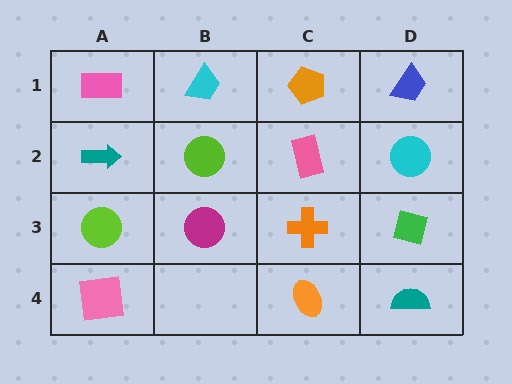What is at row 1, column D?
A blue trapezoid.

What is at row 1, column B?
A cyan trapezoid.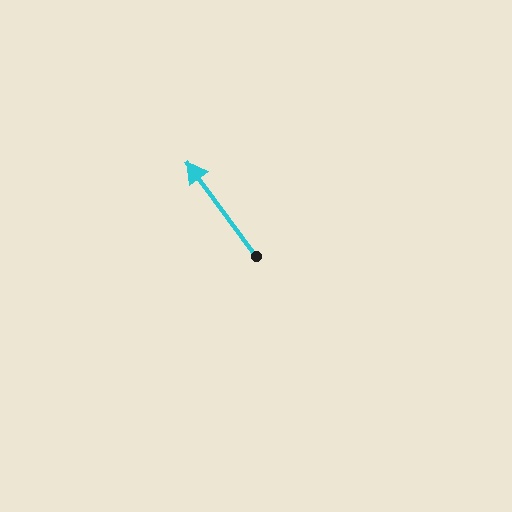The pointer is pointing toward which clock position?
Roughly 11 o'clock.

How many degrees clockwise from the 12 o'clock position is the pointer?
Approximately 324 degrees.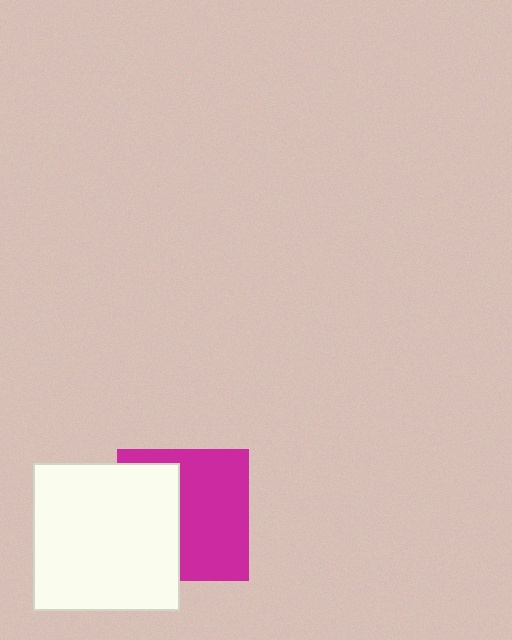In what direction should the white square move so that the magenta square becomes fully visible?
The white square should move left. That is the shortest direction to clear the overlap and leave the magenta square fully visible.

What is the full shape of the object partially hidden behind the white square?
The partially hidden object is a magenta square.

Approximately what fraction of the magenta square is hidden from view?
Roughly 42% of the magenta square is hidden behind the white square.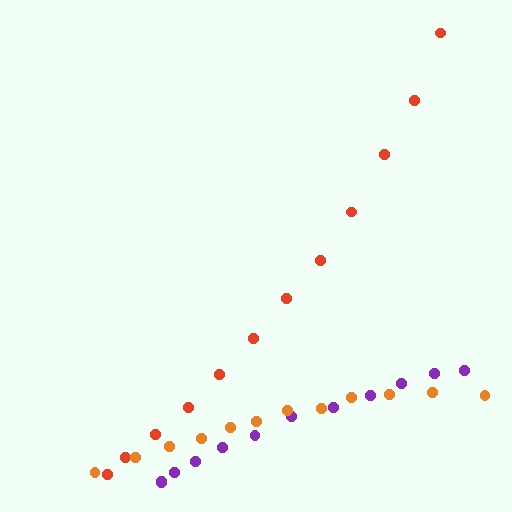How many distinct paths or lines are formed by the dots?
There are 3 distinct paths.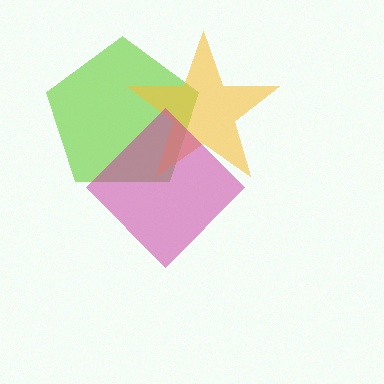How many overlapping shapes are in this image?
There are 3 overlapping shapes in the image.